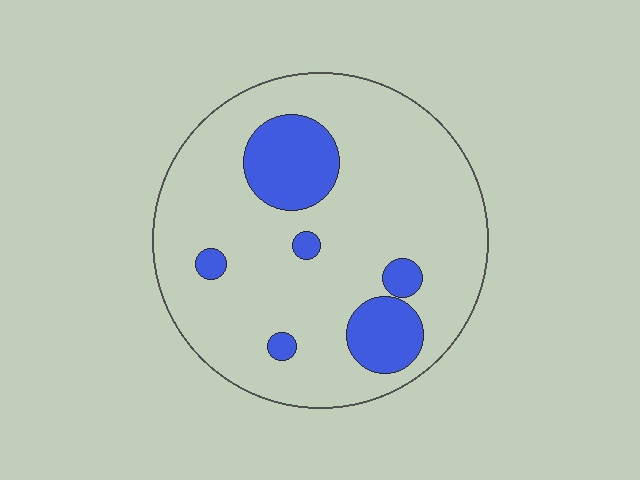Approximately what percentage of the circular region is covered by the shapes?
Approximately 15%.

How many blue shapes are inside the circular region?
6.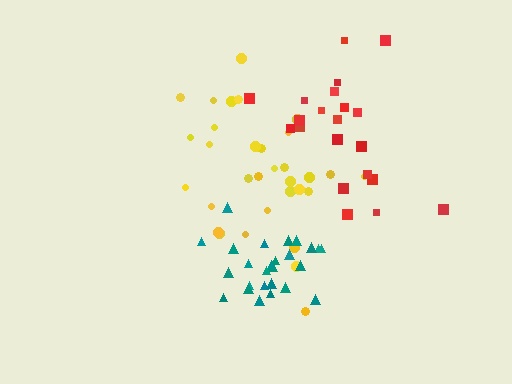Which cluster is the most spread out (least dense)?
Red.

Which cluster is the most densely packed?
Teal.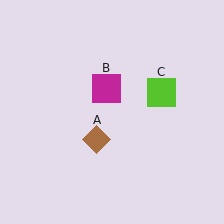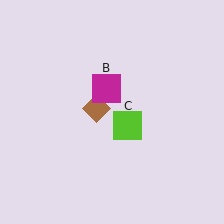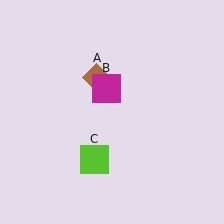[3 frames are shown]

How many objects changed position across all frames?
2 objects changed position: brown diamond (object A), lime square (object C).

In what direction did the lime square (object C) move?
The lime square (object C) moved down and to the left.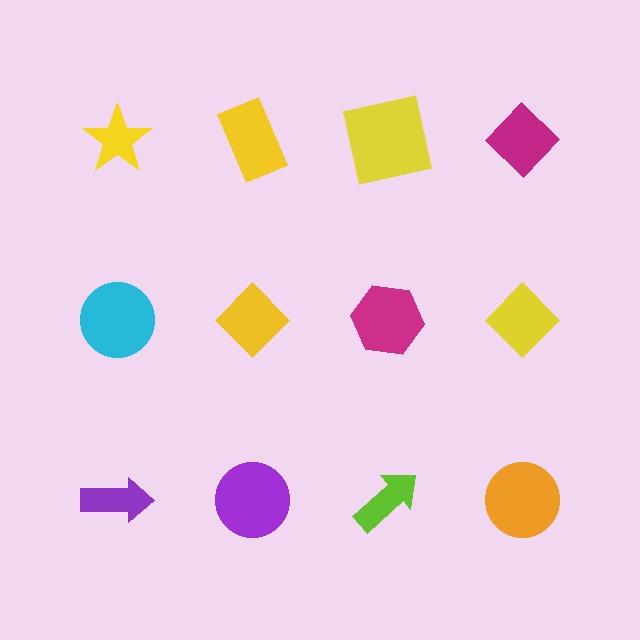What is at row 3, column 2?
A purple circle.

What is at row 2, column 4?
A yellow diamond.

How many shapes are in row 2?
4 shapes.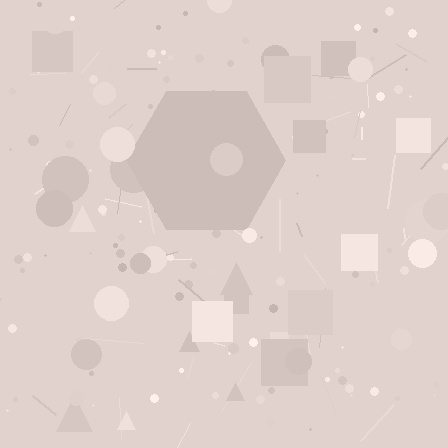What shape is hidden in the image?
A hexagon is hidden in the image.